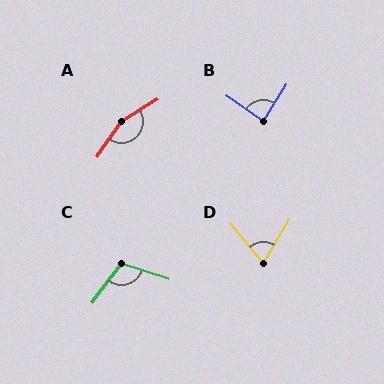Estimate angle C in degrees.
Approximately 109 degrees.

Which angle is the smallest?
D, at approximately 70 degrees.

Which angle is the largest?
A, at approximately 156 degrees.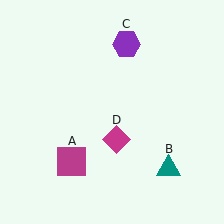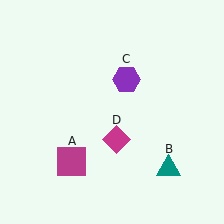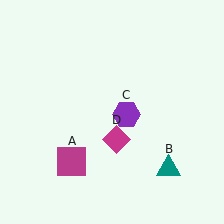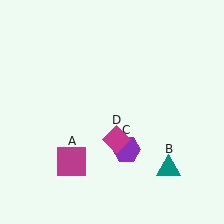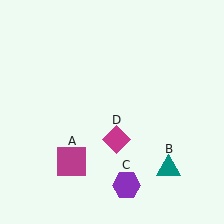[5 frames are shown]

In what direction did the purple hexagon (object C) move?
The purple hexagon (object C) moved down.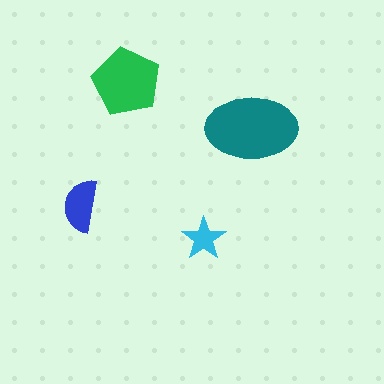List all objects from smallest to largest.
The cyan star, the blue semicircle, the green pentagon, the teal ellipse.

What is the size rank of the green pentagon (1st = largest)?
2nd.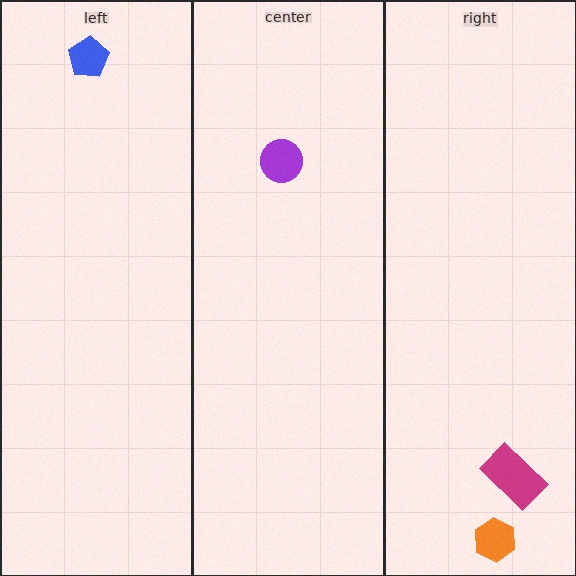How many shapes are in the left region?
1.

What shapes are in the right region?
The orange hexagon, the magenta rectangle.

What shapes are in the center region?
The purple circle.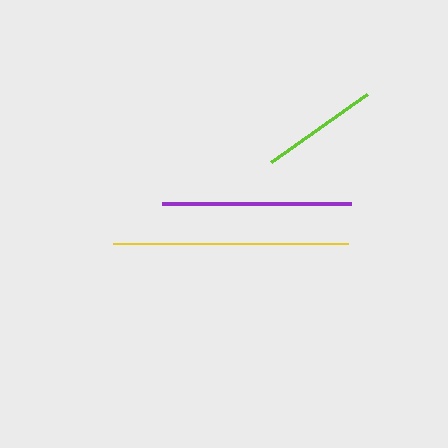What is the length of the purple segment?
The purple segment is approximately 189 pixels long.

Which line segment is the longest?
The yellow line is the longest at approximately 235 pixels.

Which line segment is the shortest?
The lime line is the shortest at approximately 117 pixels.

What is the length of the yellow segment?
The yellow segment is approximately 235 pixels long.